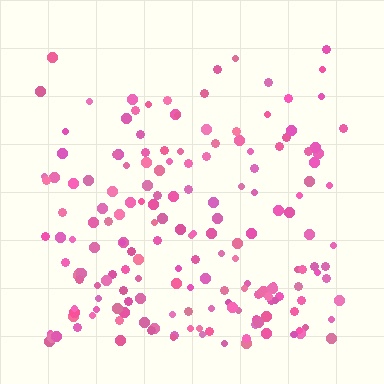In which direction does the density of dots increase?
From top to bottom, with the bottom side densest.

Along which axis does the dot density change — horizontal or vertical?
Vertical.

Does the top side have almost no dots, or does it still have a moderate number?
Still a moderate number, just noticeably fewer than the bottom.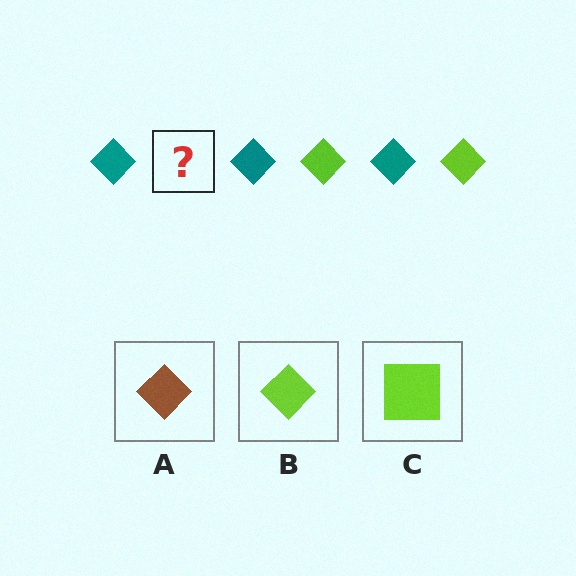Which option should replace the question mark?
Option B.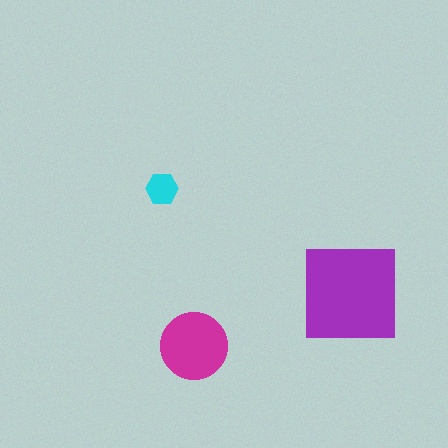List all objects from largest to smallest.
The purple square, the magenta circle, the cyan hexagon.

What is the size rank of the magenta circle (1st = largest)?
2nd.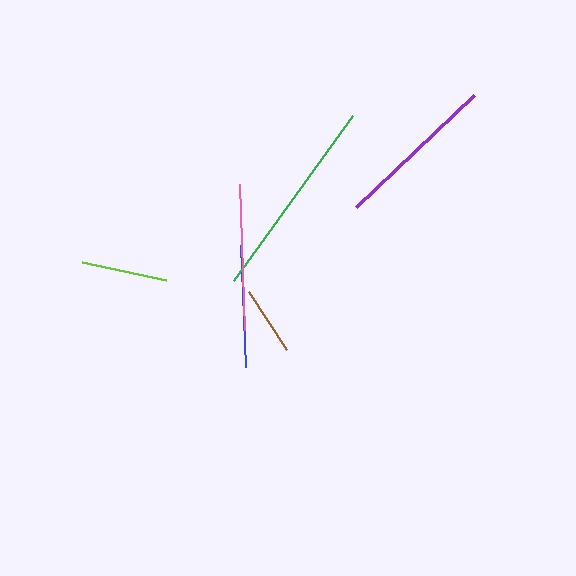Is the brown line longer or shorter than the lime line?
The lime line is longer than the brown line.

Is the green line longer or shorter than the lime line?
The green line is longer than the lime line.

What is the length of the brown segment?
The brown segment is approximately 69 pixels long.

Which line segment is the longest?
The green line is the longest at approximately 203 pixels.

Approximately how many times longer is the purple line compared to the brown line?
The purple line is approximately 2.4 times the length of the brown line.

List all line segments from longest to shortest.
From longest to shortest: green, purple, pink, blue, lime, brown.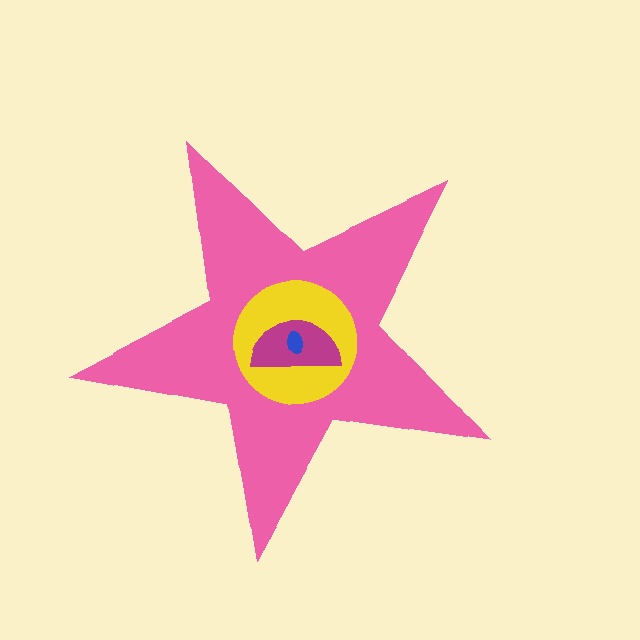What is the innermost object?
The blue ellipse.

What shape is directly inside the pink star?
The yellow circle.